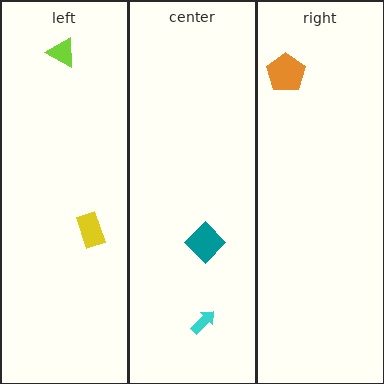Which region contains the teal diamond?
The center region.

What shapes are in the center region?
The cyan arrow, the teal diamond.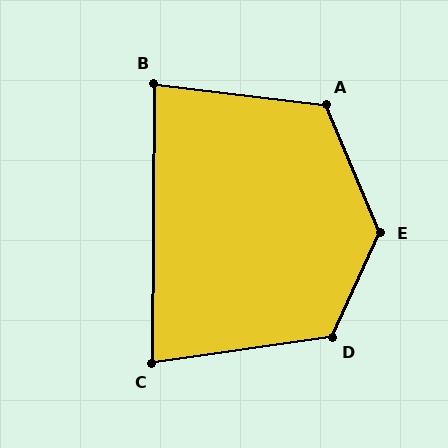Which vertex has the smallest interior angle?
C, at approximately 81 degrees.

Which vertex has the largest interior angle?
E, at approximately 132 degrees.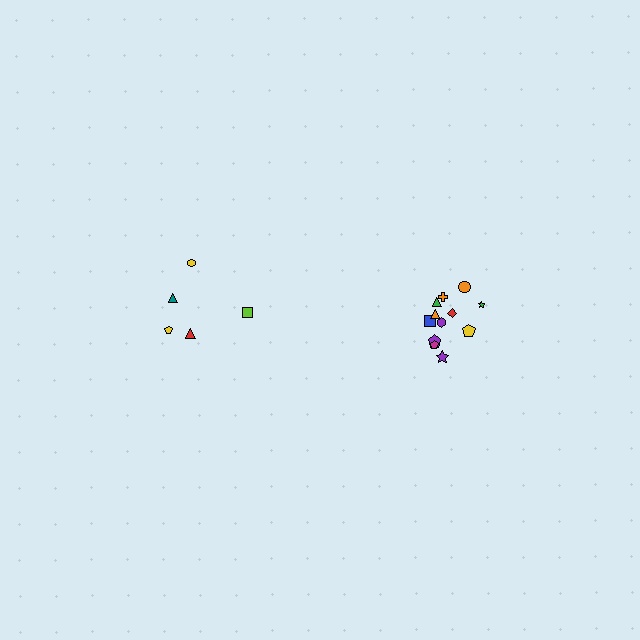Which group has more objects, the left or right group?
The right group.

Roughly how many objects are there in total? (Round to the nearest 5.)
Roughly 15 objects in total.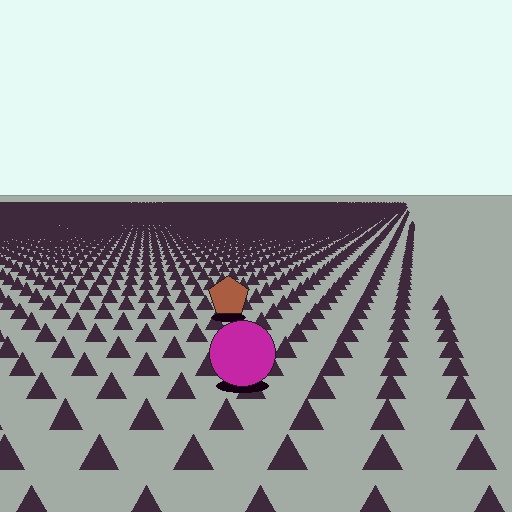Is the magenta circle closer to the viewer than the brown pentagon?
Yes. The magenta circle is closer — you can tell from the texture gradient: the ground texture is coarser near it.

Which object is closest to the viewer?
The magenta circle is closest. The texture marks near it are larger and more spread out.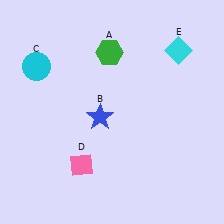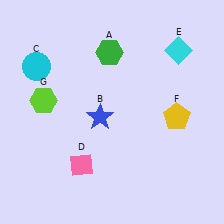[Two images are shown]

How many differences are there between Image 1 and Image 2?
There are 2 differences between the two images.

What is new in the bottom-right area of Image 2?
A yellow pentagon (F) was added in the bottom-right area of Image 2.